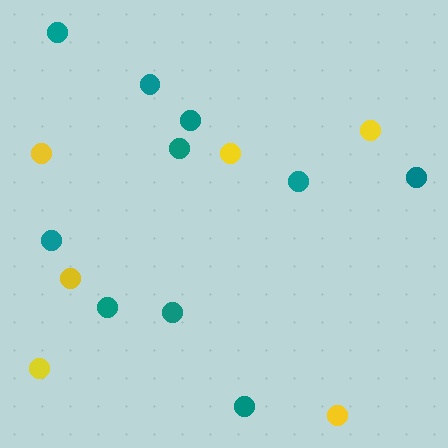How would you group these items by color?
There are 2 groups: one group of yellow circles (6) and one group of teal circles (10).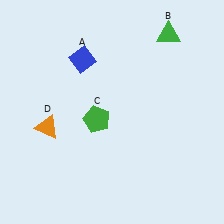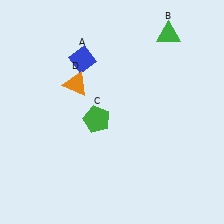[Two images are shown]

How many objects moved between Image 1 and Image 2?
1 object moved between the two images.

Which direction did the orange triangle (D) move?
The orange triangle (D) moved up.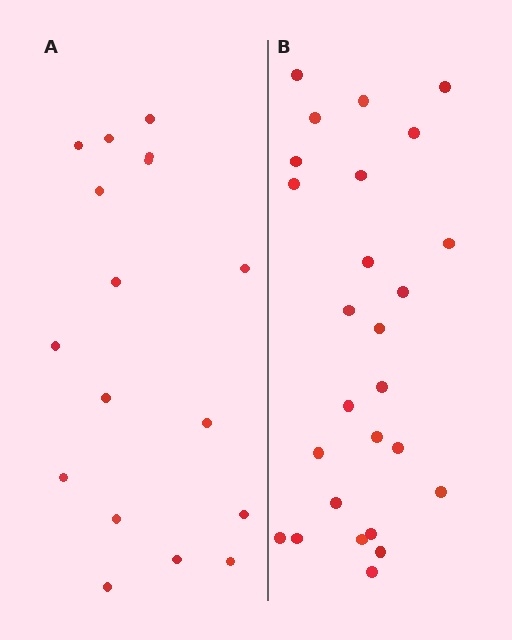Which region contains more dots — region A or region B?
Region B (the right region) has more dots.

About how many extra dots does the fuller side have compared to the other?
Region B has roughly 8 or so more dots than region A.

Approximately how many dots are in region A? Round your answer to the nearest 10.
About 20 dots. (The exact count is 17, which rounds to 20.)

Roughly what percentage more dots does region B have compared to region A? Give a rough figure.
About 55% more.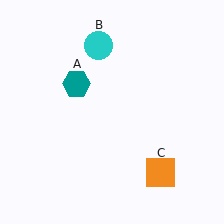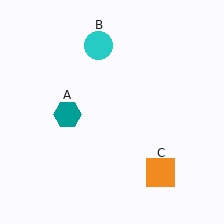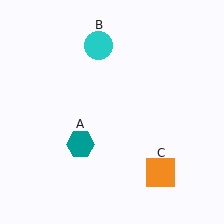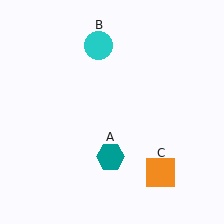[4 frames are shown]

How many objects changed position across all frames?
1 object changed position: teal hexagon (object A).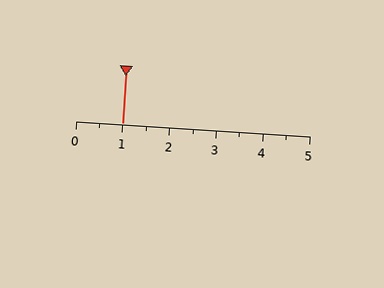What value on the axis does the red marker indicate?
The marker indicates approximately 1.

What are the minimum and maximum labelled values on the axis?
The axis runs from 0 to 5.